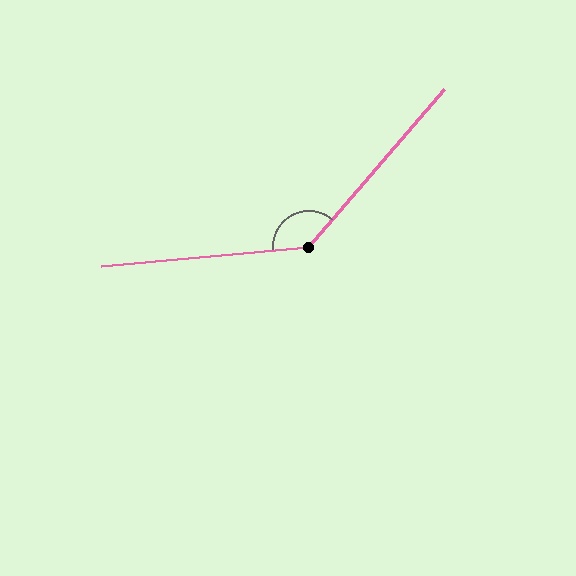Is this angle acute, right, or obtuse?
It is obtuse.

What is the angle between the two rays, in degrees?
Approximately 136 degrees.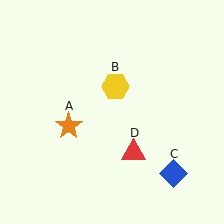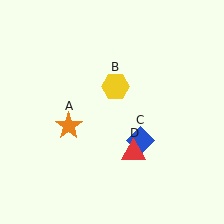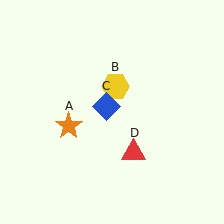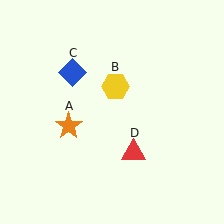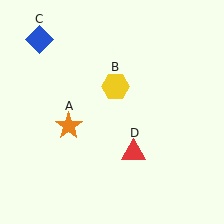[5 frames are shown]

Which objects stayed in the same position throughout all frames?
Orange star (object A) and yellow hexagon (object B) and red triangle (object D) remained stationary.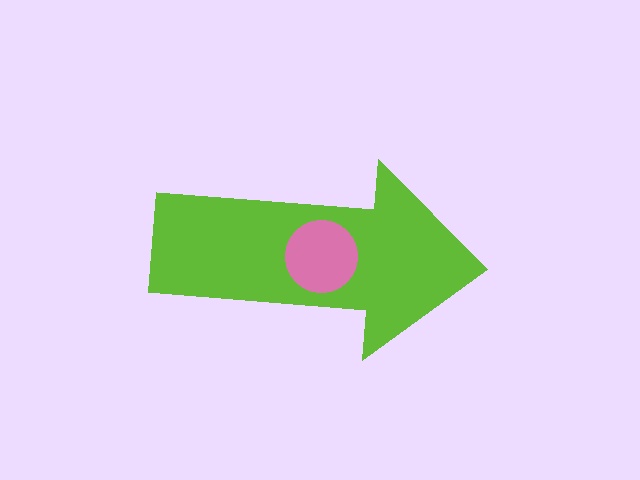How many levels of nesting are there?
2.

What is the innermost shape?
The pink circle.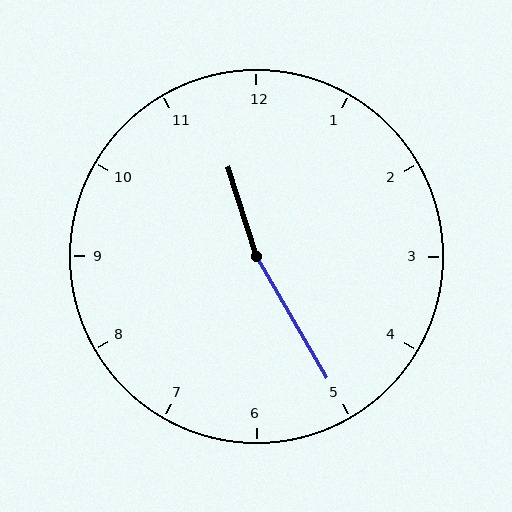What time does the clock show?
11:25.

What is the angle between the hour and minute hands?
Approximately 168 degrees.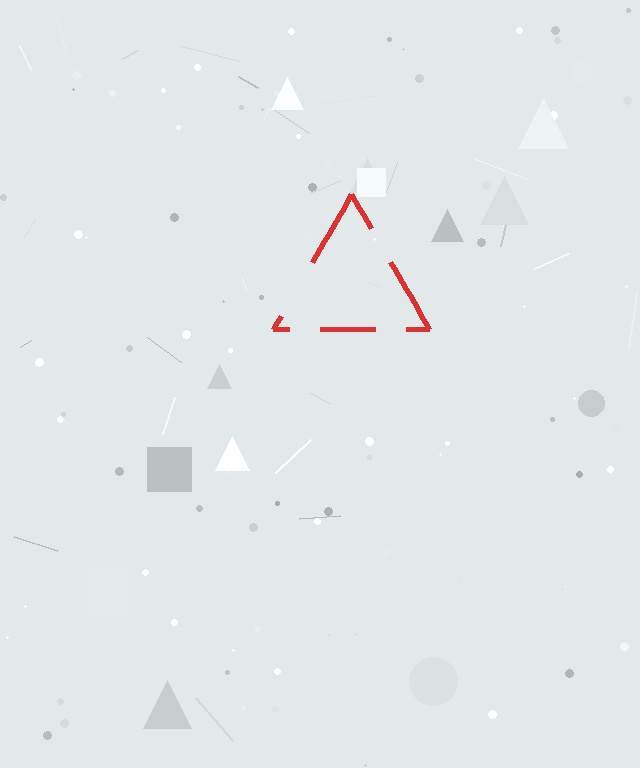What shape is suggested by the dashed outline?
The dashed outline suggests a triangle.